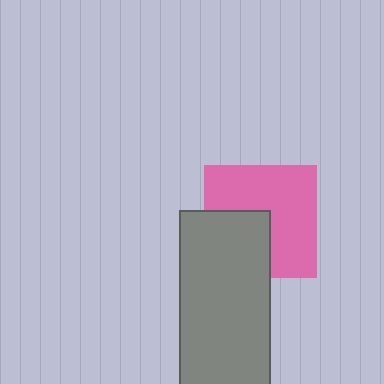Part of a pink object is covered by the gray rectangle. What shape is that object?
It is a square.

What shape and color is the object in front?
The object in front is a gray rectangle.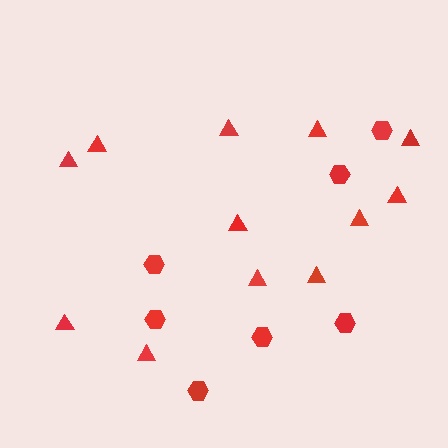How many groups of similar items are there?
There are 2 groups: one group of hexagons (7) and one group of triangles (12).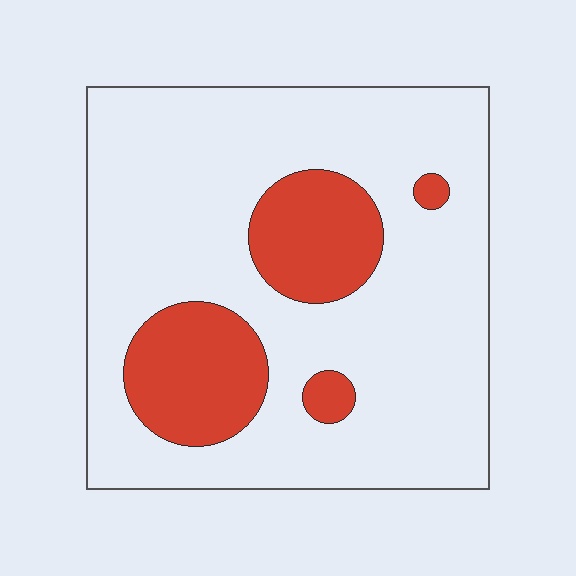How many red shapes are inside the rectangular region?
4.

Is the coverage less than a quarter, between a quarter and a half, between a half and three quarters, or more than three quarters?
Less than a quarter.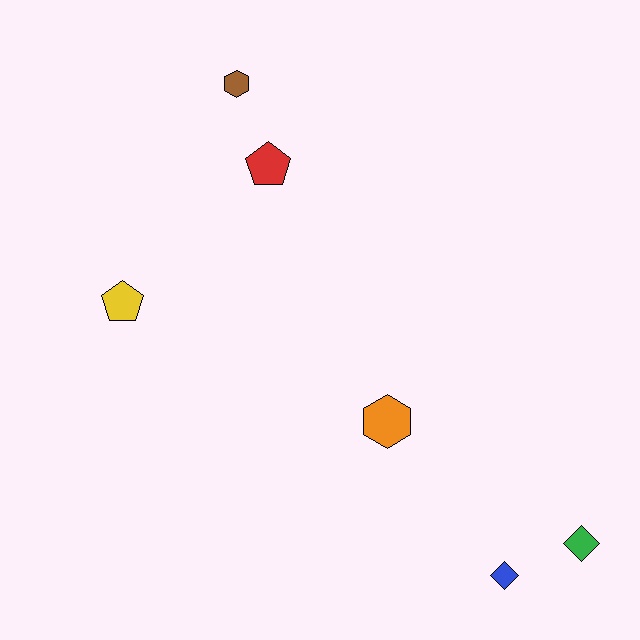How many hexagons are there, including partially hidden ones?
There are 2 hexagons.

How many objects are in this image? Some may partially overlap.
There are 6 objects.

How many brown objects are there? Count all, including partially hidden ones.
There is 1 brown object.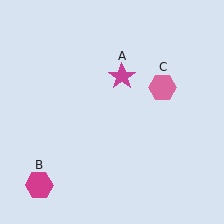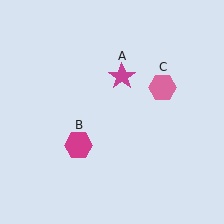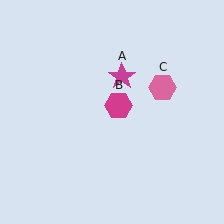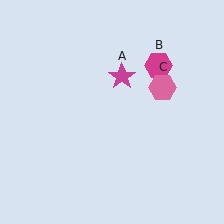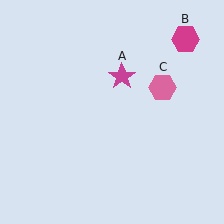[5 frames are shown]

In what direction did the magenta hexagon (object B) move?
The magenta hexagon (object B) moved up and to the right.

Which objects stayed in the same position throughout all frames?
Magenta star (object A) and pink hexagon (object C) remained stationary.